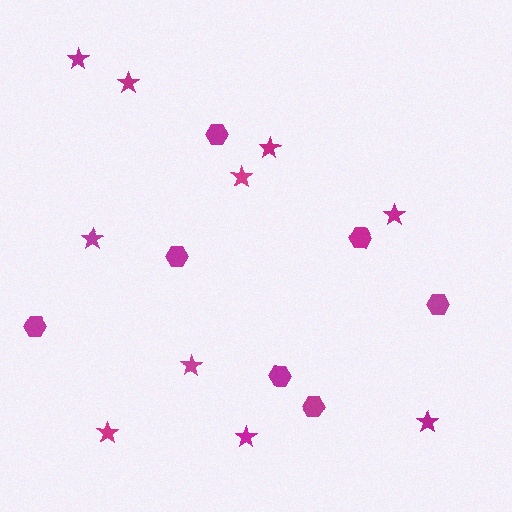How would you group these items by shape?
There are 2 groups: one group of stars (10) and one group of hexagons (7).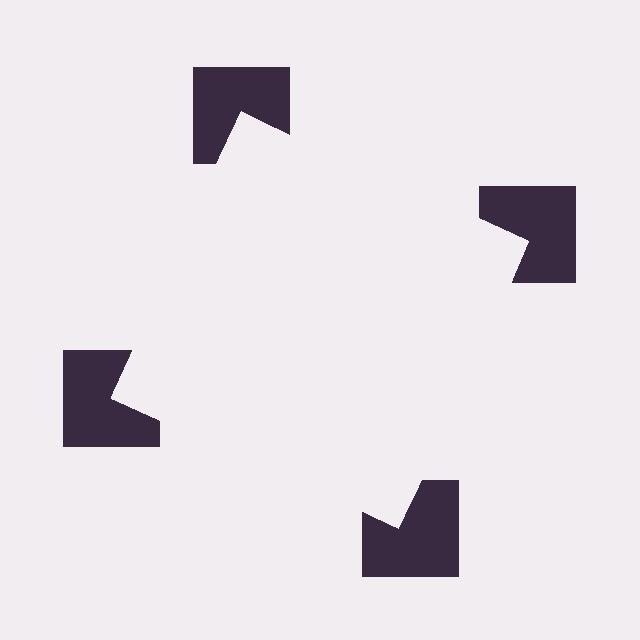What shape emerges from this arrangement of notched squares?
An illusory square — its edges are inferred from the aligned wedge cuts in the notched squares, not physically drawn.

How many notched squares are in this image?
There are 4 — one at each vertex of the illusory square.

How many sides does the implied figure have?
4 sides.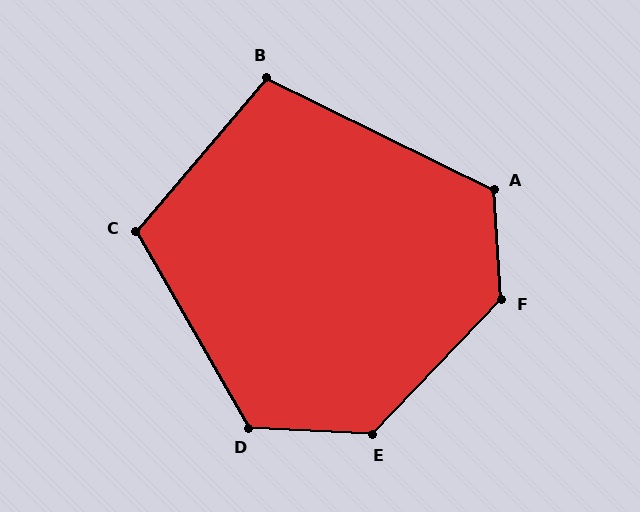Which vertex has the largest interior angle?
F, at approximately 133 degrees.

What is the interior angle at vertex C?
Approximately 110 degrees (obtuse).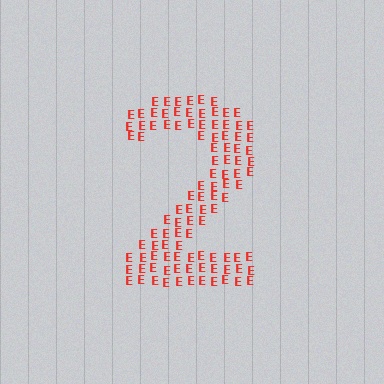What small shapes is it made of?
It is made of small letter E's.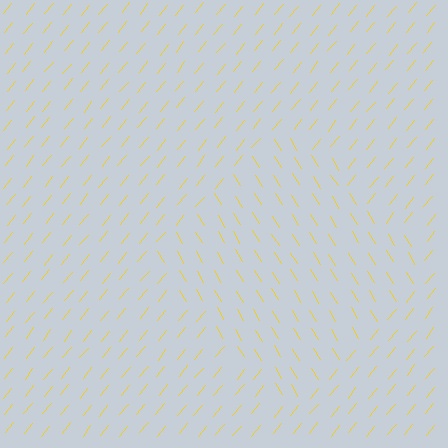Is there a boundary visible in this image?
Yes, there is a texture boundary formed by a change in line orientation.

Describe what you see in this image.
The image is filled with small yellow line segments. A diamond region in the image has lines oriented differently from the surrounding lines, creating a visible texture boundary.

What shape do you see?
I see a diamond.